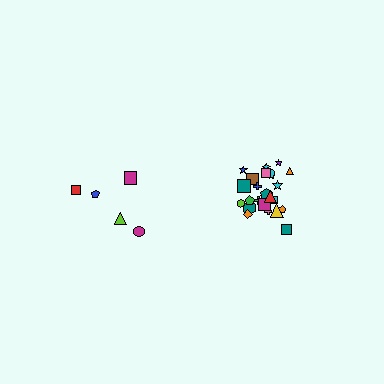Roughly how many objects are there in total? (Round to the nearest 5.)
Roughly 30 objects in total.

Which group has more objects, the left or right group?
The right group.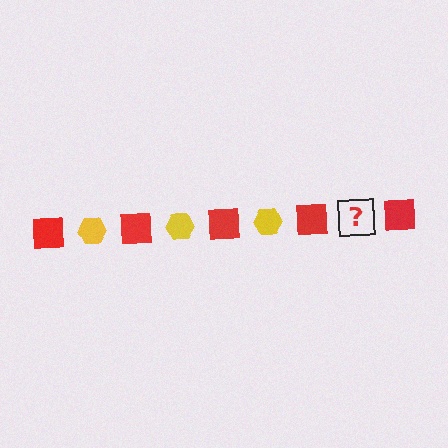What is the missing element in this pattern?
The missing element is a yellow hexagon.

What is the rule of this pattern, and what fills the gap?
The rule is that the pattern alternates between red square and yellow hexagon. The gap should be filled with a yellow hexagon.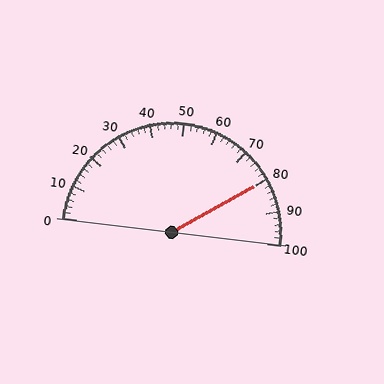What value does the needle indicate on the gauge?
The needle indicates approximately 80.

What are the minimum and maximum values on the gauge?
The gauge ranges from 0 to 100.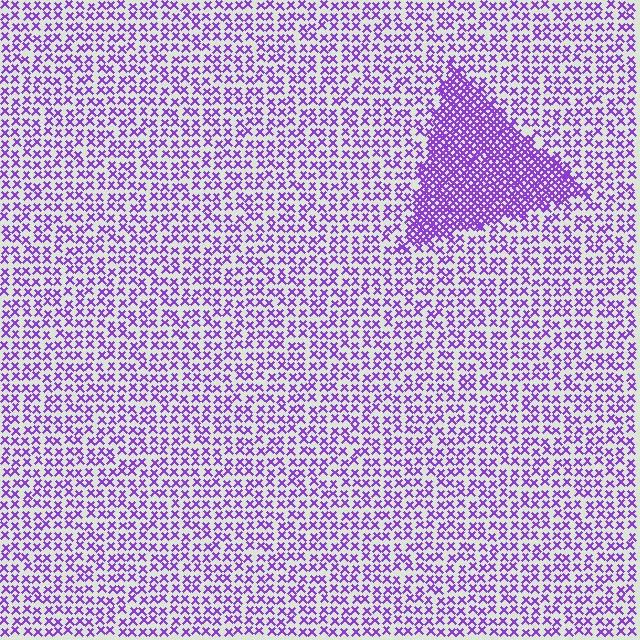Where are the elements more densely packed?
The elements are more densely packed inside the triangle boundary.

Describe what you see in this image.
The image contains small purple elements arranged at two different densities. A triangle-shaped region is visible where the elements are more densely packed than the surrounding area.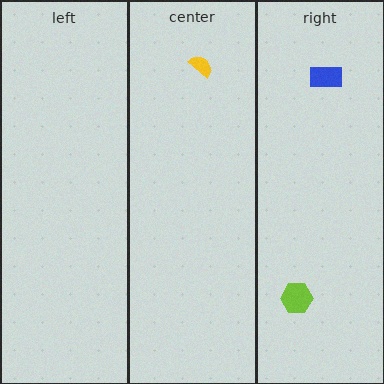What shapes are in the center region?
The yellow semicircle.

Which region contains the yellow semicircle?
The center region.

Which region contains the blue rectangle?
The right region.